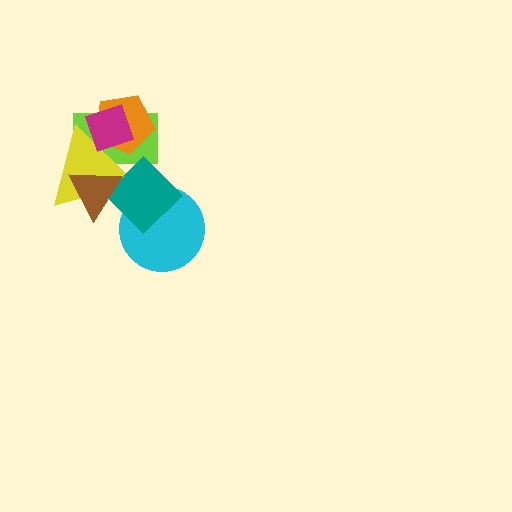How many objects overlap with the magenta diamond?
3 objects overlap with the magenta diamond.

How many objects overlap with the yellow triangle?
5 objects overlap with the yellow triangle.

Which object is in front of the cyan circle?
The teal diamond is in front of the cyan circle.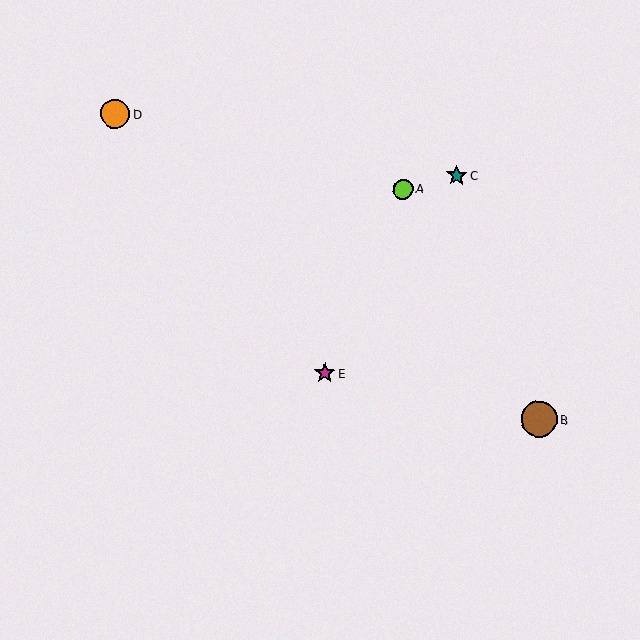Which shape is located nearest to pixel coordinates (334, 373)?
The magenta star (labeled E) at (325, 373) is nearest to that location.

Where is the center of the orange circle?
The center of the orange circle is at (115, 114).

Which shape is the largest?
The brown circle (labeled B) is the largest.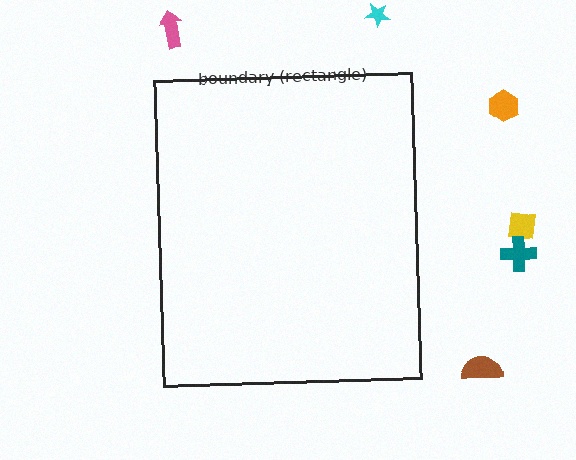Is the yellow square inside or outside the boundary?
Outside.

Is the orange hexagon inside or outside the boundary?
Outside.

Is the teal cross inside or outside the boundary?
Outside.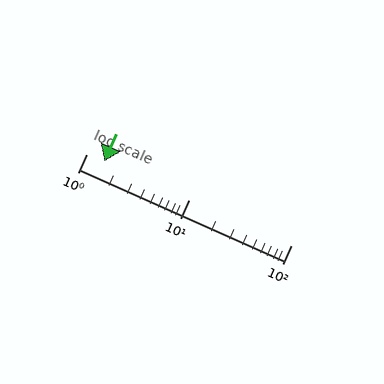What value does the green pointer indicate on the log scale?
The pointer indicates approximately 1.5.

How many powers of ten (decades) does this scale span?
The scale spans 2 decades, from 1 to 100.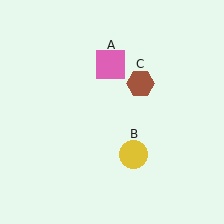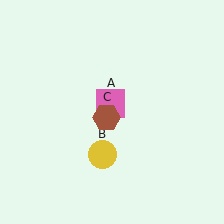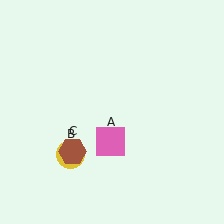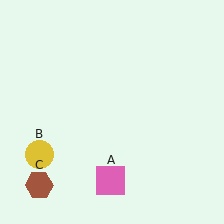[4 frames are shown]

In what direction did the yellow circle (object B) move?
The yellow circle (object B) moved left.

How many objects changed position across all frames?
3 objects changed position: pink square (object A), yellow circle (object B), brown hexagon (object C).